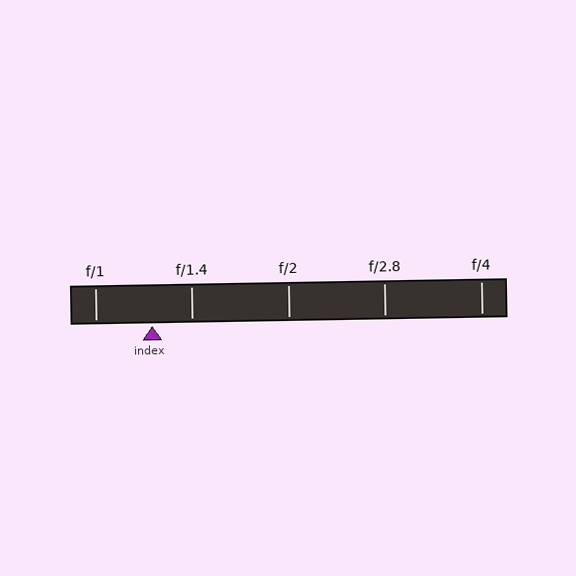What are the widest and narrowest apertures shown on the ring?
The widest aperture shown is f/1 and the narrowest is f/4.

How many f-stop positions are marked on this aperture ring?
There are 5 f-stop positions marked.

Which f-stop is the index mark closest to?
The index mark is closest to f/1.4.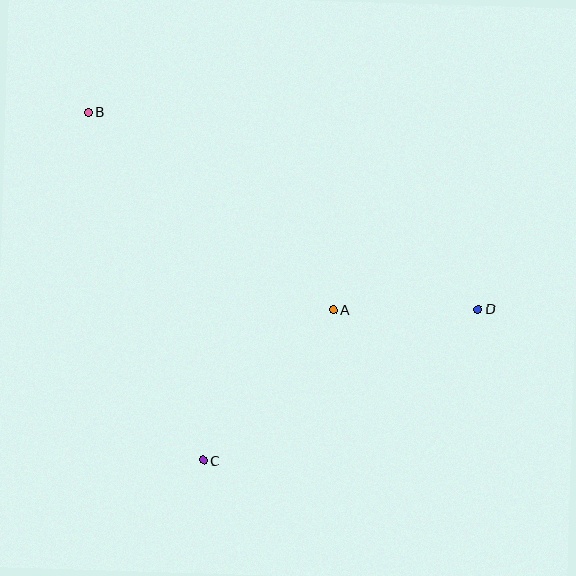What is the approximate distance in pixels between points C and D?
The distance between C and D is approximately 314 pixels.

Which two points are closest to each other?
Points A and D are closest to each other.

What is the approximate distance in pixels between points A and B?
The distance between A and B is approximately 315 pixels.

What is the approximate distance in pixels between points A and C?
The distance between A and C is approximately 199 pixels.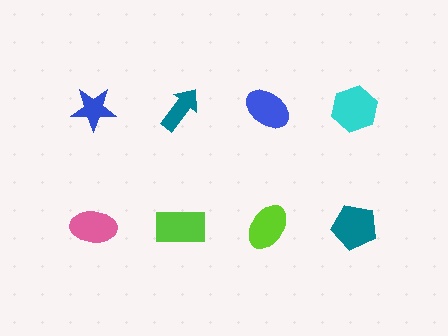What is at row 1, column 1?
A blue star.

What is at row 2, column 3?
A lime ellipse.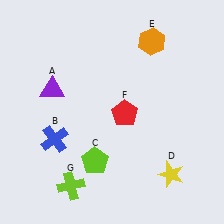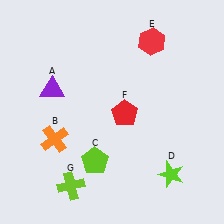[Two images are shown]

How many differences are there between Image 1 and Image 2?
There are 3 differences between the two images.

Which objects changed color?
B changed from blue to orange. D changed from yellow to lime. E changed from orange to red.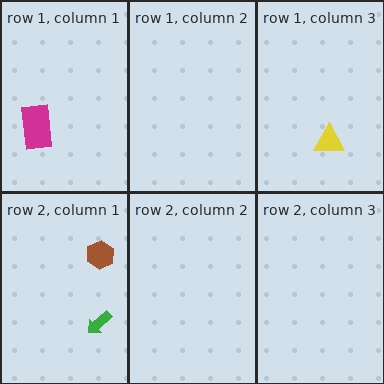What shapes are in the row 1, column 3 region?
The yellow triangle.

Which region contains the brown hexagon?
The row 2, column 1 region.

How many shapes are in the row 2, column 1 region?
2.